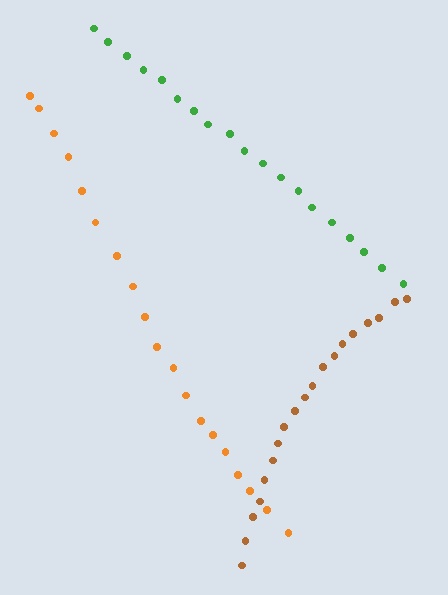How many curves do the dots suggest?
There are 3 distinct paths.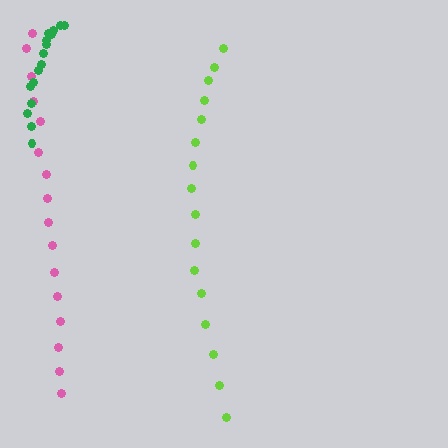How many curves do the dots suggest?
There are 3 distinct paths.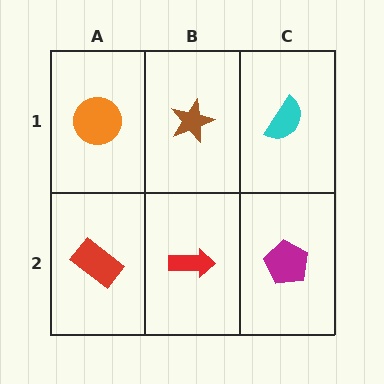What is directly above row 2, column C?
A cyan semicircle.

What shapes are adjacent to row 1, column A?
A red rectangle (row 2, column A), a brown star (row 1, column B).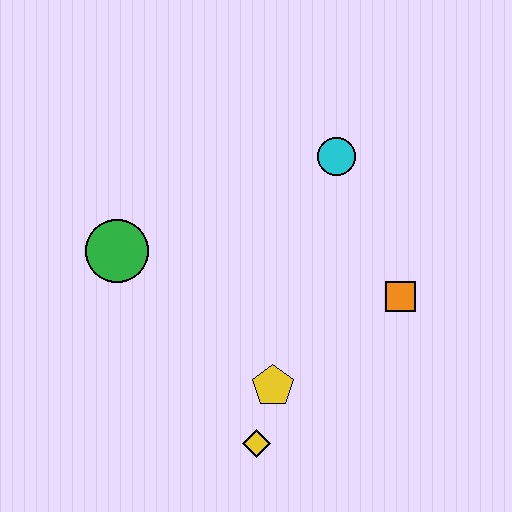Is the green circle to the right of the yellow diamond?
No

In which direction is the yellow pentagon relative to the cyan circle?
The yellow pentagon is below the cyan circle.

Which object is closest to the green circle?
The yellow pentagon is closest to the green circle.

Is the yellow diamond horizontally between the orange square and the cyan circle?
No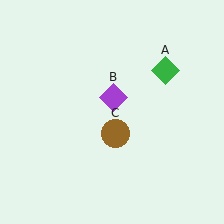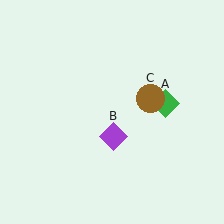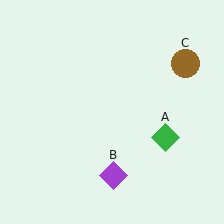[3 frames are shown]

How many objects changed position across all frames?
3 objects changed position: green diamond (object A), purple diamond (object B), brown circle (object C).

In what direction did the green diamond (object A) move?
The green diamond (object A) moved down.